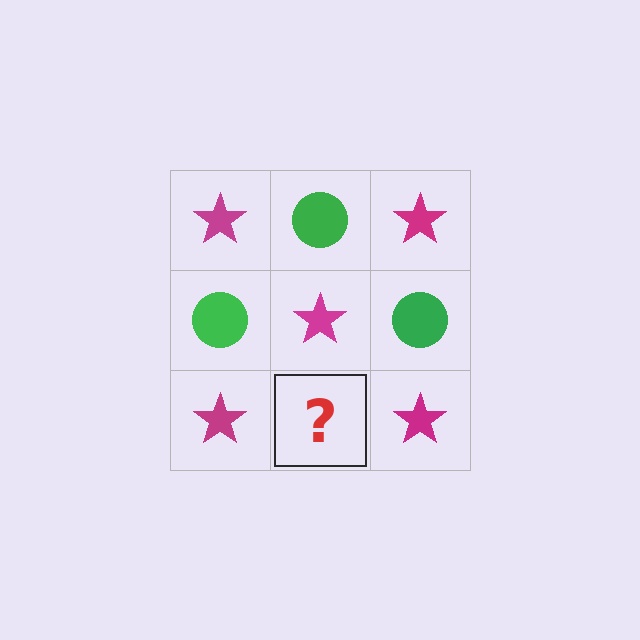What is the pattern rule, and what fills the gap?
The rule is that it alternates magenta star and green circle in a checkerboard pattern. The gap should be filled with a green circle.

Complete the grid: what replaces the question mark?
The question mark should be replaced with a green circle.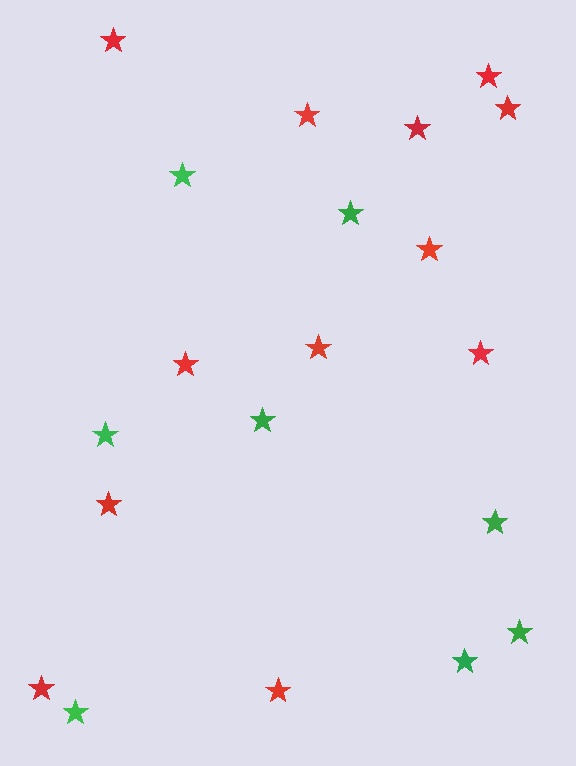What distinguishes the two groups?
There are 2 groups: one group of red stars (12) and one group of green stars (8).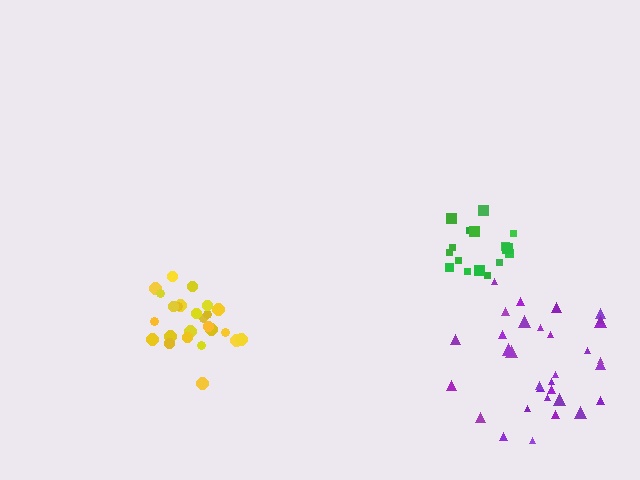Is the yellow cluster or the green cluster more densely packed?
Green.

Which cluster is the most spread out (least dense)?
Purple.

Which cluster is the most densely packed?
Green.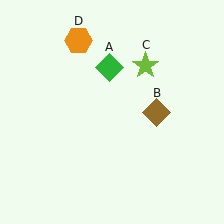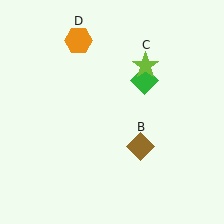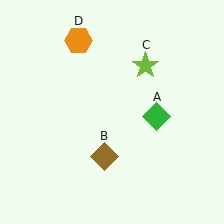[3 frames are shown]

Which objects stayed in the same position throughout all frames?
Lime star (object C) and orange hexagon (object D) remained stationary.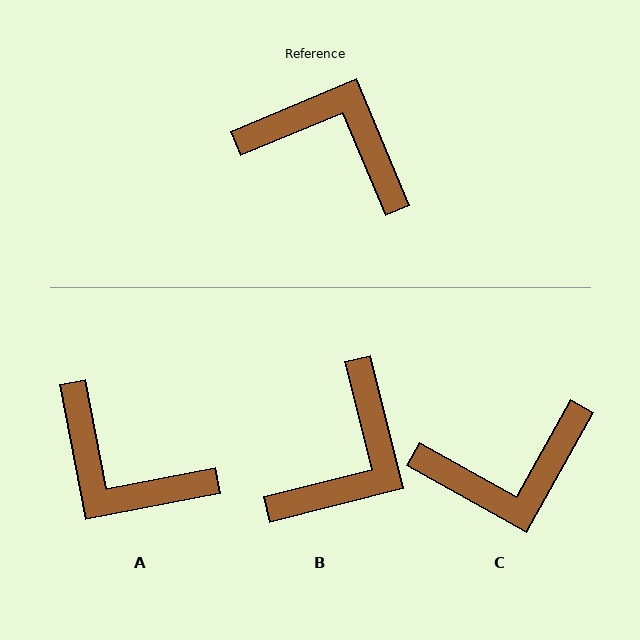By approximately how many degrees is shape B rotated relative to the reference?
Approximately 99 degrees clockwise.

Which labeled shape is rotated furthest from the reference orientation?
A, about 168 degrees away.